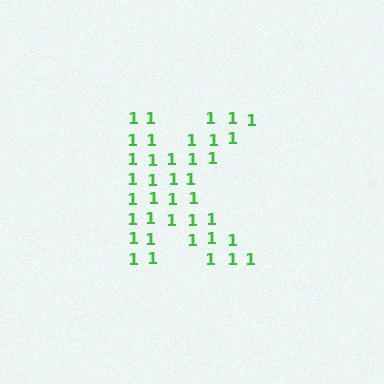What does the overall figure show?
The overall figure shows the letter K.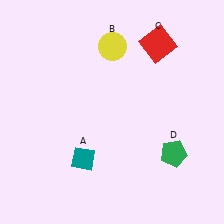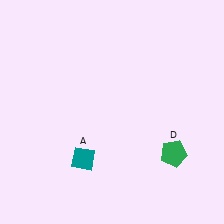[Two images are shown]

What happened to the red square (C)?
The red square (C) was removed in Image 2. It was in the top-right area of Image 1.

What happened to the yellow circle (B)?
The yellow circle (B) was removed in Image 2. It was in the top-right area of Image 1.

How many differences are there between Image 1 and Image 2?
There are 2 differences between the two images.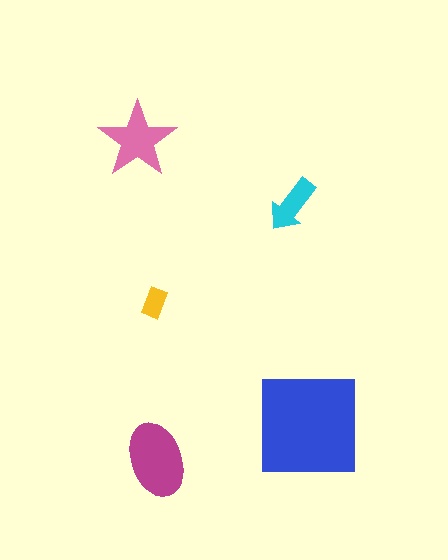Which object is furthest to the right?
The blue square is rightmost.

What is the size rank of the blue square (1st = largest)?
1st.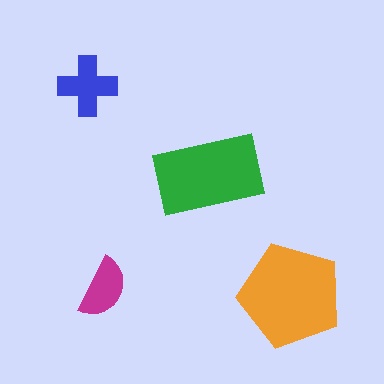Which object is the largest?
The orange pentagon.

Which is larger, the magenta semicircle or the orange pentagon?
The orange pentagon.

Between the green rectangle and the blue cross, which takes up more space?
The green rectangle.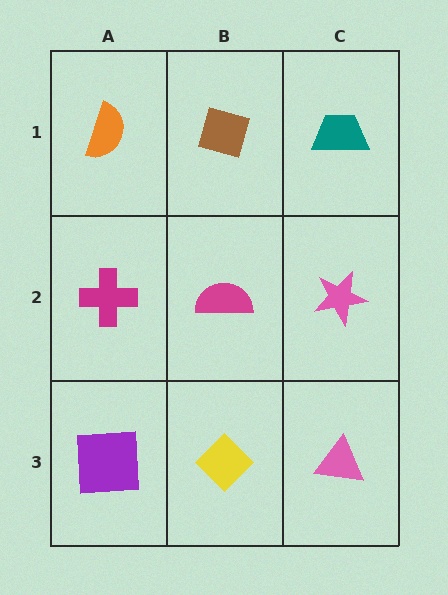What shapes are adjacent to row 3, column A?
A magenta cross (row 2, column A), a yellow diamond (row 3, column B).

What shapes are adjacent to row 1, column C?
A pink star (row 2, column C), a brown diamond (row 1, column B).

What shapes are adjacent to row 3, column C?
A pink star (row 2, column C), a yellow diamond (row 3, column B).